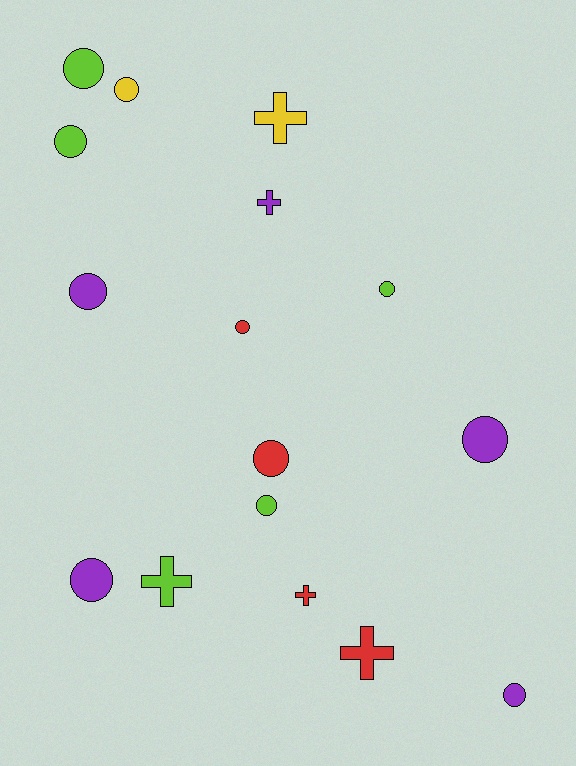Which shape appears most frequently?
Circle, with 11 objects.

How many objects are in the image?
There are 16 objects.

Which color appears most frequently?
Lime, with 5 objects.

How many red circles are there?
There are 2 red circles.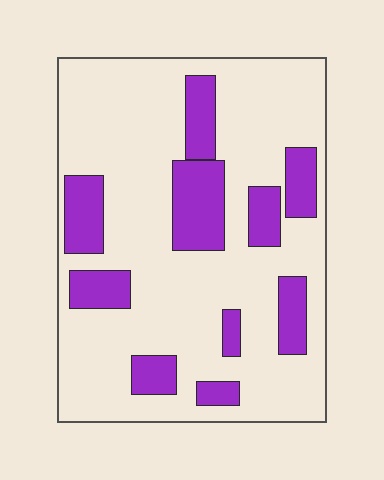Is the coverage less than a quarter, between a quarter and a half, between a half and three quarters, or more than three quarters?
Less than a quarter.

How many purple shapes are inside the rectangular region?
10.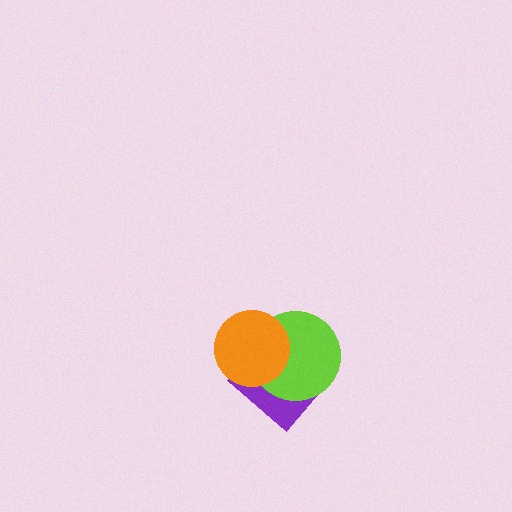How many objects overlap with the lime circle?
2 objects overlap with the lime circle.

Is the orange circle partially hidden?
No, no other shape covers it.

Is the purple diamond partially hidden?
Yes, it is partially covered by another shape.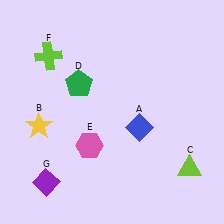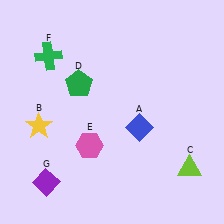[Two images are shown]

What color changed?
The cross (F) changed from lime in Image 1 to green in Image 2.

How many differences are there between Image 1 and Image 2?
There is 1 difference between the two images.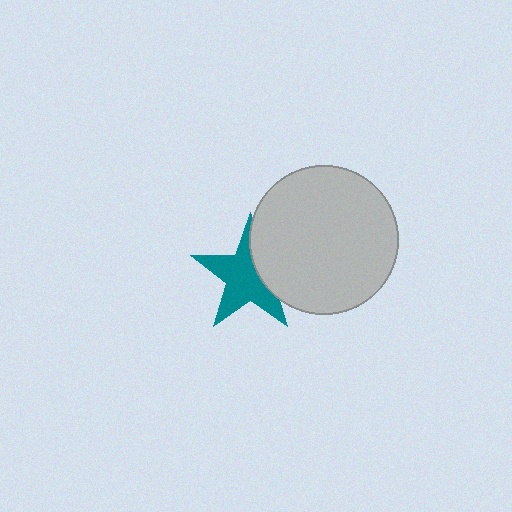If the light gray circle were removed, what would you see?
You would see the complete teal star.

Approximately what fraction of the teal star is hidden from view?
Roughly 31% of the teal star is hidden behind the light gray circle.